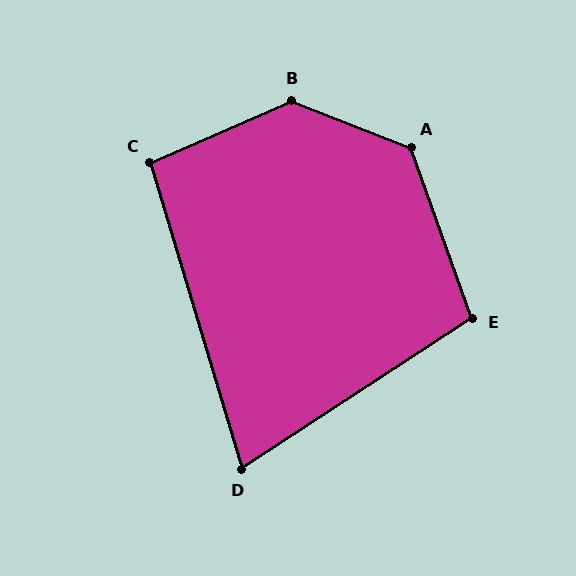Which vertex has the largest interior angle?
B, at approximately 136 degrees.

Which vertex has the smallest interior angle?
D, at approximately 74 degrees.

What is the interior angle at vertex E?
Approximately 103 degrees (obtuse).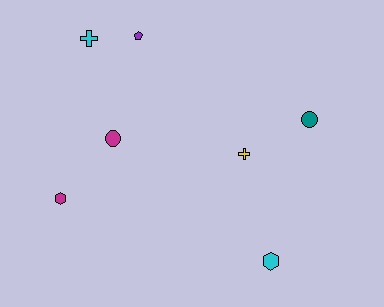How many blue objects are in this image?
There are no blue objects.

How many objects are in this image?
There are 7 objects.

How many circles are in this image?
There are 2 circles.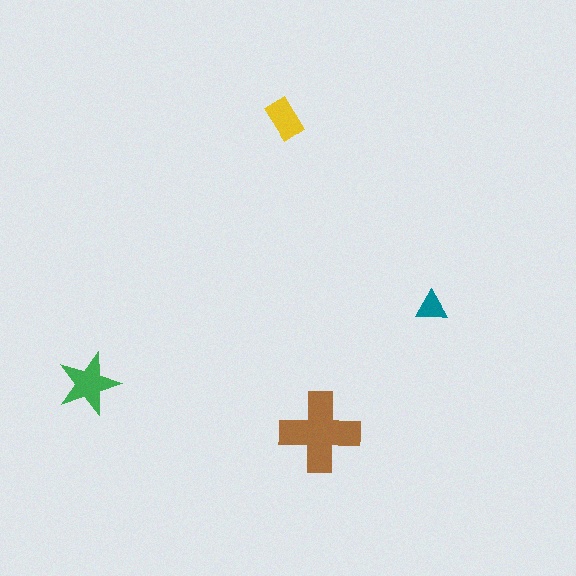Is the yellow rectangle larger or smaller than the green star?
Smaller.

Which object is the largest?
The brown cross.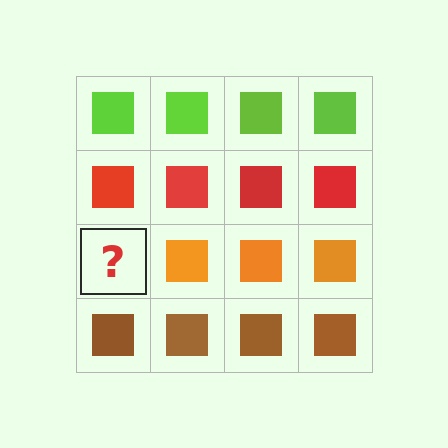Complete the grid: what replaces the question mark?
The question mark should be replaced with an orange square.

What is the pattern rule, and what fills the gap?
The rule is that each row has a consistent color. The gap should be filled with an orange square.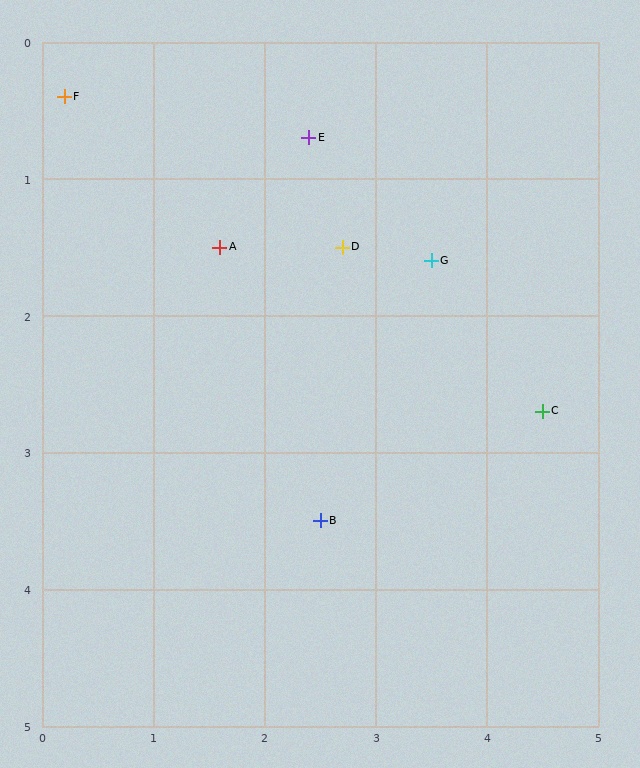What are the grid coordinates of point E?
Point E is at approximately (2.4, 0.7).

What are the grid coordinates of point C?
Point C is at approximately (4.5, 2.7).